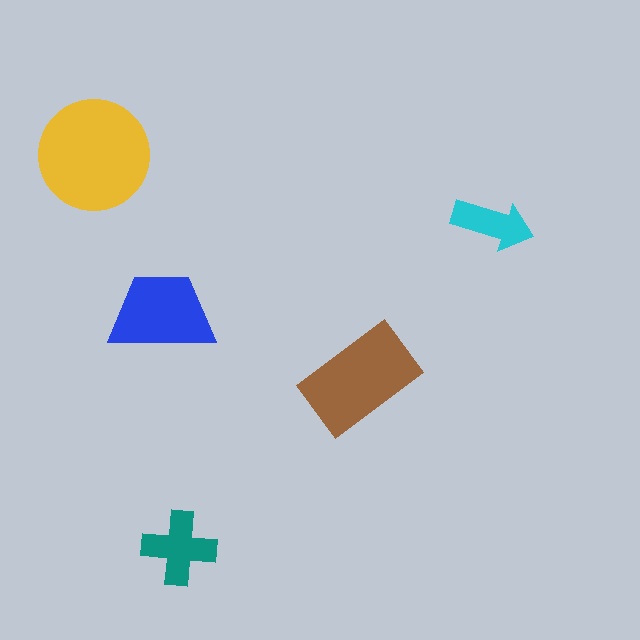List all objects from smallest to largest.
The cyan arrow, the teal cross, the blue trapezoid, the brown rectangle, the yellow circle.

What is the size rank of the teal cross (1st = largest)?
4th.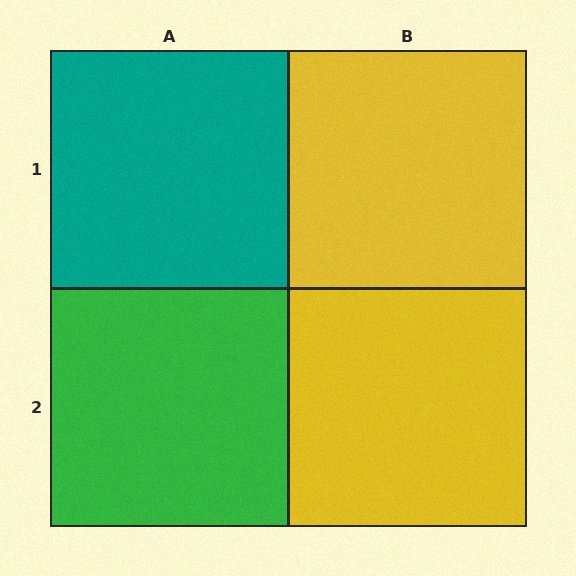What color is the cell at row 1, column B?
Yellow.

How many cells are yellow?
2 cells are yellow.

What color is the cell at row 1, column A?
Teal.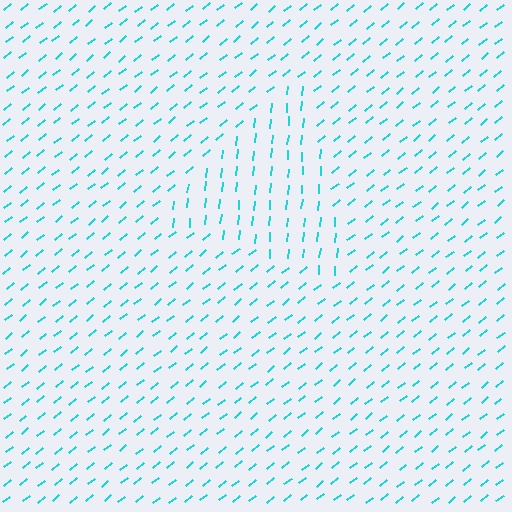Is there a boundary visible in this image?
Yes, there is a texture boundary formed by a change in line orientation.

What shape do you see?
I see a triangle.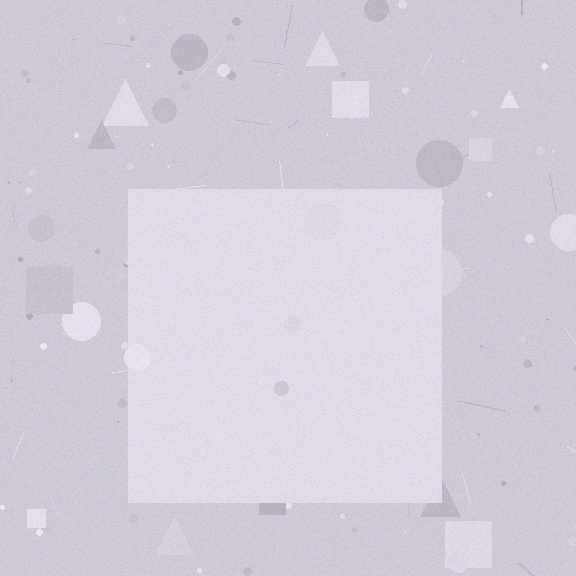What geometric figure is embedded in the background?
A square is embedded in the background.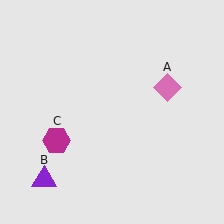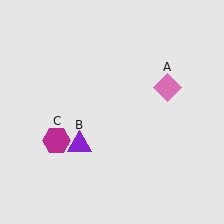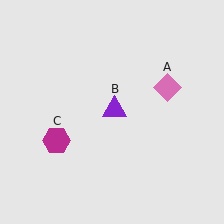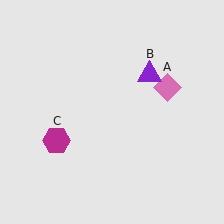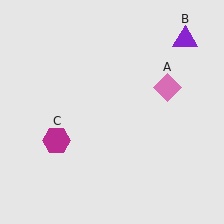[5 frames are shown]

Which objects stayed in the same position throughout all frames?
Pink diamond (object A) and magenta hexagon (object C) remained stationary.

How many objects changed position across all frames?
1 object changed position: purple triangle (object B).